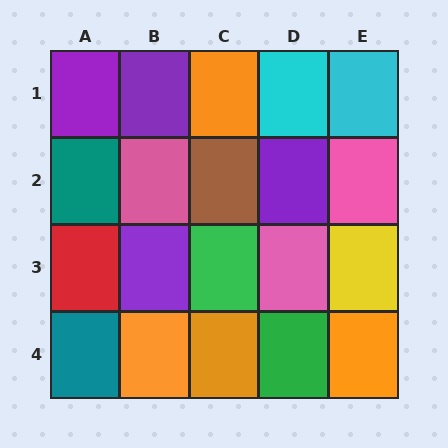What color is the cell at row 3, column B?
Purple.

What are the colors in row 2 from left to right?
Teal, pink, brown, purple, pink.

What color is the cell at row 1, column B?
Purple.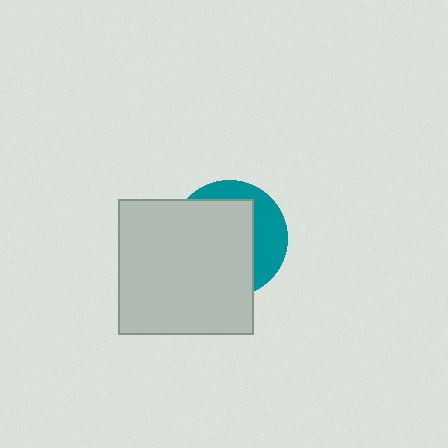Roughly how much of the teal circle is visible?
A small part of it is visible (roughly 34%).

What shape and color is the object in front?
The object in front is a light gray square.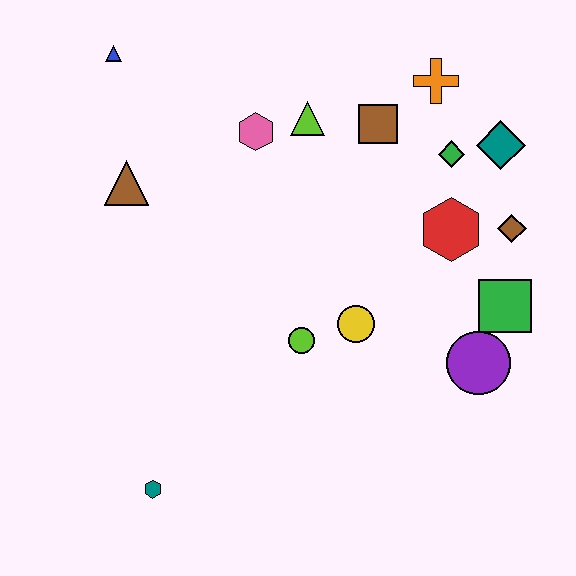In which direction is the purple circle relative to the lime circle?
The purple circle is to the right of the lime circle.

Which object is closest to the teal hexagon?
The lime circle is closest to the teal hexagon.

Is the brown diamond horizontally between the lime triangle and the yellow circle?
No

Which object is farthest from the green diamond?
The teal hexagon is farthest from the green diamond.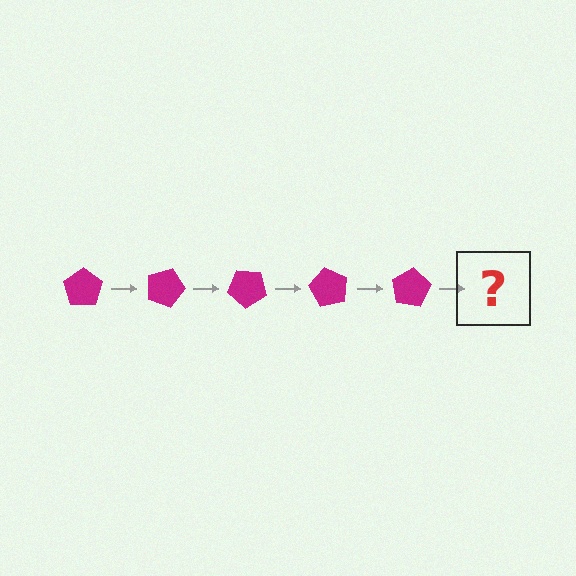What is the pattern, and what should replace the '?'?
The pattern is that the pentagon rotates 20 degrees each step. The '?' should be a magenta pentagon rotated 100 degrees.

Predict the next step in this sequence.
The next step is a magenta pentagon rotated 100 degrees.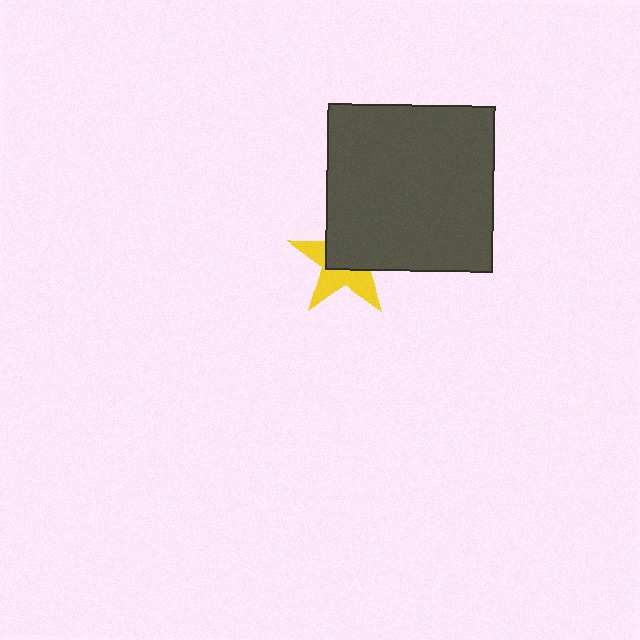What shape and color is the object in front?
The object in front is a dark gray square.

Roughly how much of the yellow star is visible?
About half of it is visible (roughly 47%).